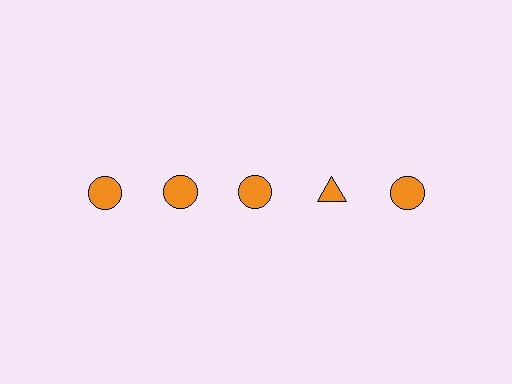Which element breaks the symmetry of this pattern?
The orange triangle in the top row, second from right column breaks the symmetry. All other shapes are orange circles.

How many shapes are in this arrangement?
There are 5 shapes arranged in a grid pattern.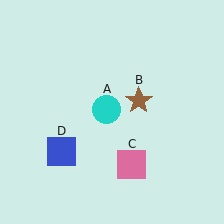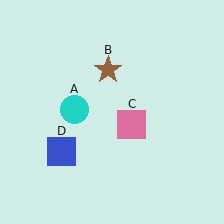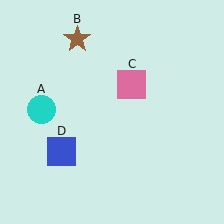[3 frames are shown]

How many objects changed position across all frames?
3 objects changed position: cyan circle (object A), brown star (object B), pink square (object C).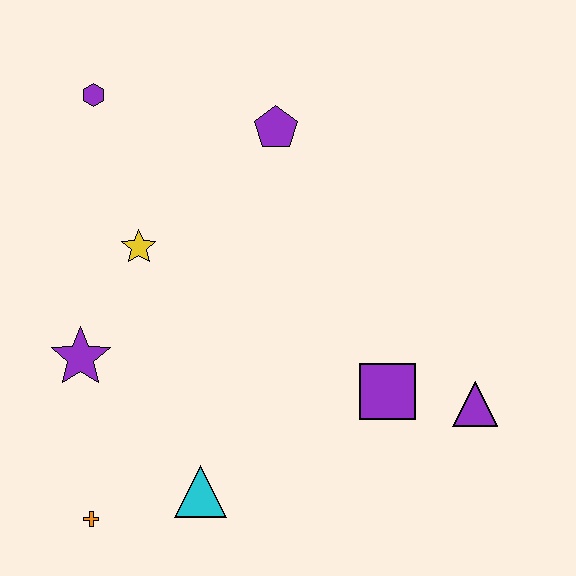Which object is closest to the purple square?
The purple triangle is closest to the purple square.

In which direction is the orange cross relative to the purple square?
The orange cross is to the left of the purple square.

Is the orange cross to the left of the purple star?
No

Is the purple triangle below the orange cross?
No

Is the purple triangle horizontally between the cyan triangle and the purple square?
No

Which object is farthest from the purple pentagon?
The orange cross is farthest from the purple pentagon.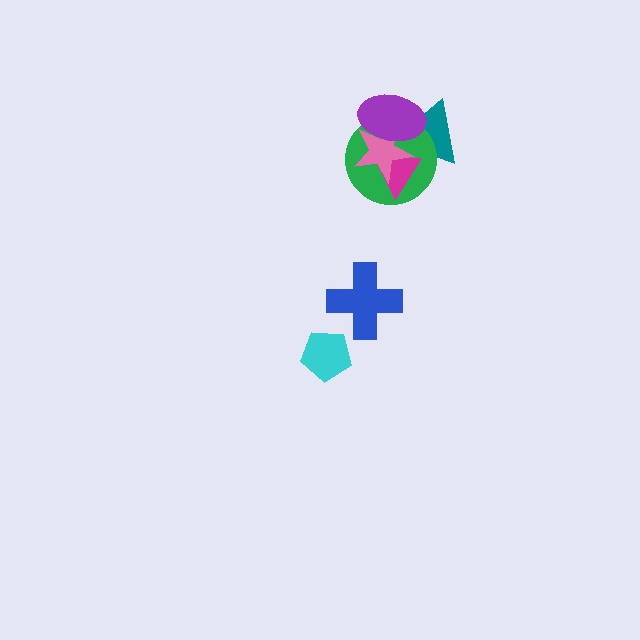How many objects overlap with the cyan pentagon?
0 objects overlap with the cyan pentagon.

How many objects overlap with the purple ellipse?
4 objects overlap with the purple ellipse.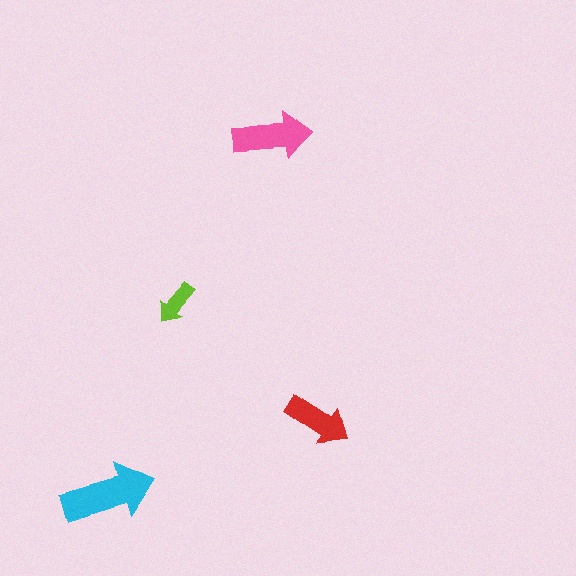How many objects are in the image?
There are 4 objects in the image.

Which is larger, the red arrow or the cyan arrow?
The cyan one.